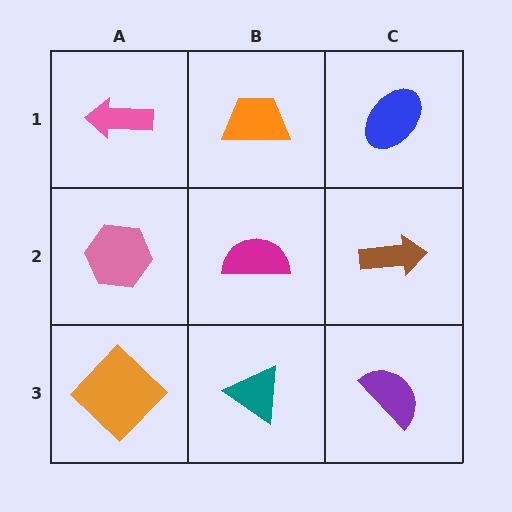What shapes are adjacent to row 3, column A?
A pink hexagon (row 2, column A), a teal triangle (row 3, column B).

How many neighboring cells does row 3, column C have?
2.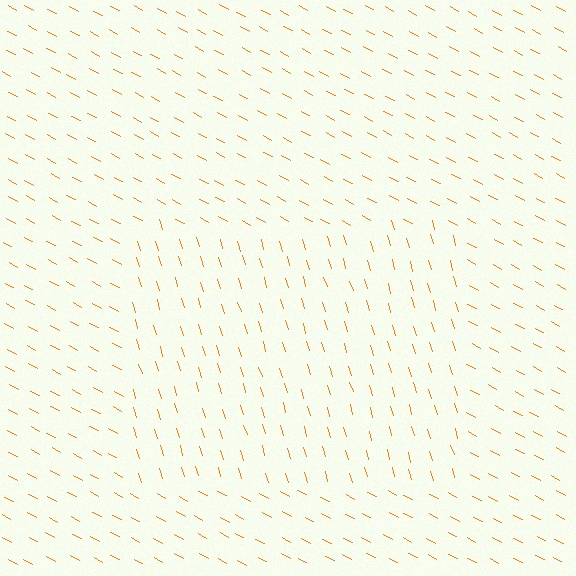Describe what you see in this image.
The image is filled with small orange line segments. A rectangle region in the image has lines oriented differently from the surrounding lines, creating a visible texture boundary.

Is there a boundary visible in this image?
Yes, there is a texture boundary formed by a change in line orientation.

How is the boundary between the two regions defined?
The boundary is defined purely by a change in line orientation (approximately 45 degrees difference). All lines are the same color and thickness.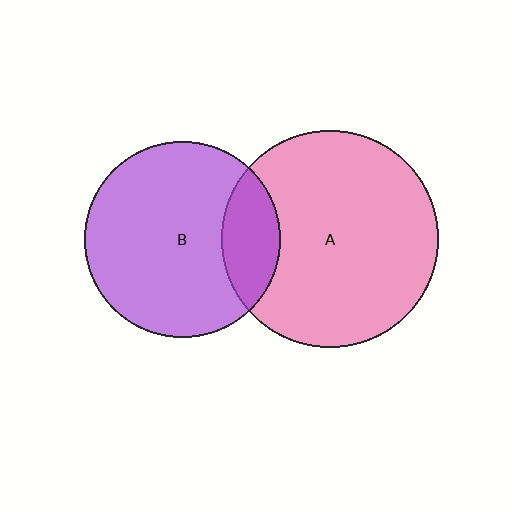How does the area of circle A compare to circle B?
Approximately 1.2 times.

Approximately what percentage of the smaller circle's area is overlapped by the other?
Approximately 20%.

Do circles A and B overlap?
Yes.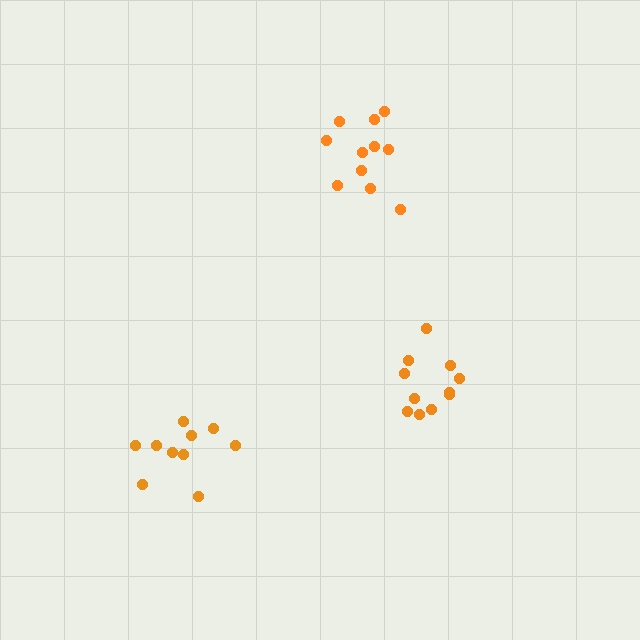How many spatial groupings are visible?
There are 3 spatial groupings.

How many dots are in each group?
Group 1: 11 dots, Group 2: 10 dots, Group 3: 11 dots (32 total).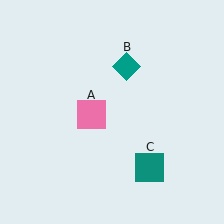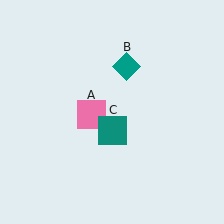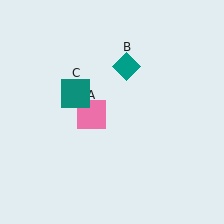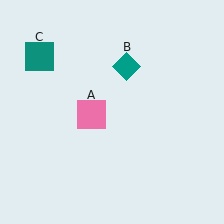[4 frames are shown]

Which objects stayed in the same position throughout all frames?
Pink square (object A) and teal diamond (object B) remained stationary.